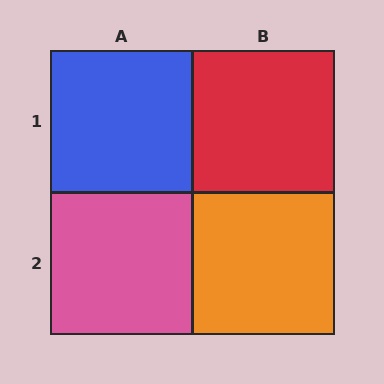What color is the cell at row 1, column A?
Blue.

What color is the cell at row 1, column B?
Red.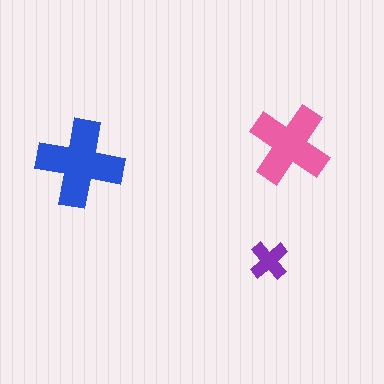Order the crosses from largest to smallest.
the blue one, the pink one, the purple one.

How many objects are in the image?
There are 3 objects in the image.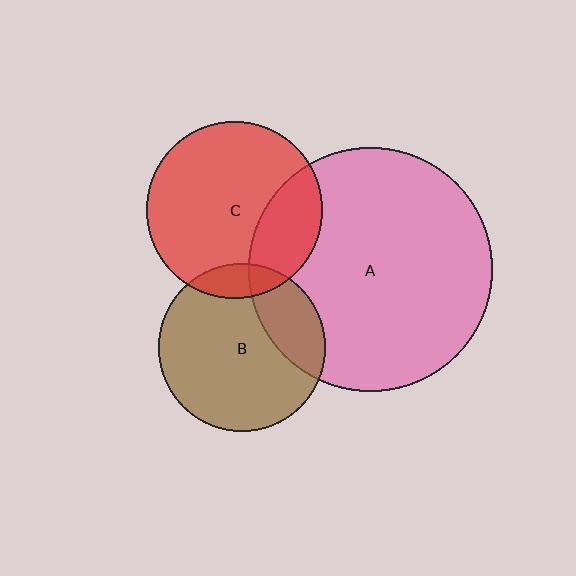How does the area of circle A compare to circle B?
Approximately 2.1 times.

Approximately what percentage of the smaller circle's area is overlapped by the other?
Approximately 25%.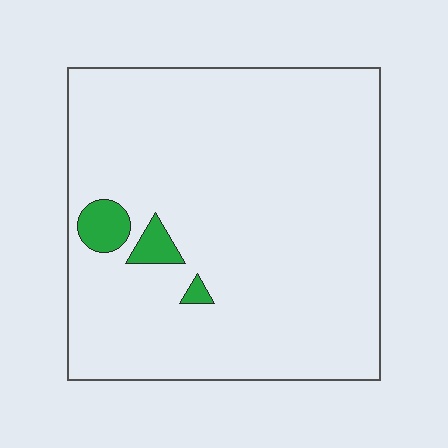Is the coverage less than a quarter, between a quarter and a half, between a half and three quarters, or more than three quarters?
Less than a quarter.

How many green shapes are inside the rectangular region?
3.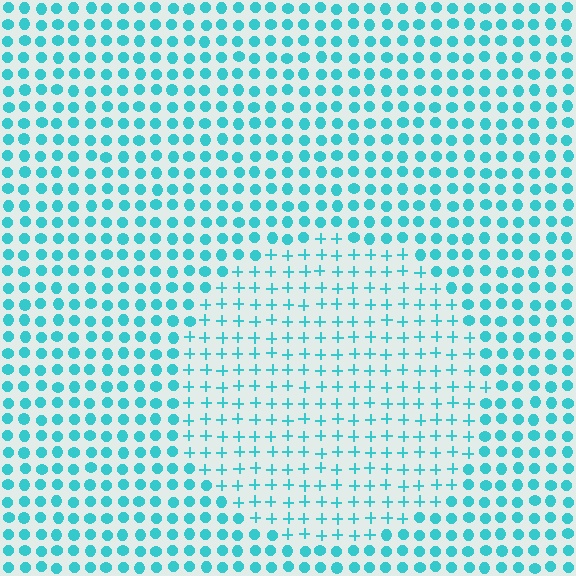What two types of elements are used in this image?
The image uses plus signs inside the circle region and circles outside it.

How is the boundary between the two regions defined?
The boundary is defined by a change in element shape: plus signs inside vs. circles outside. All elements share the same color and spacing.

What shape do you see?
I see a circle.